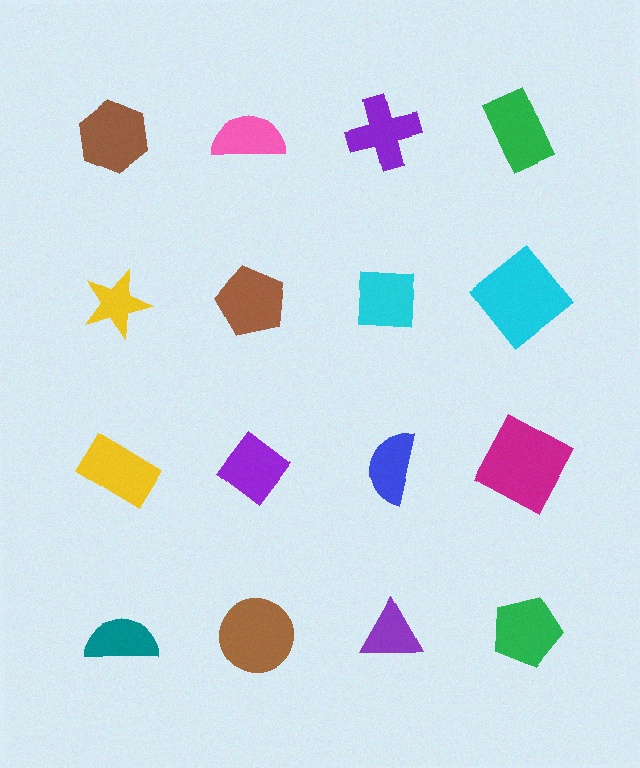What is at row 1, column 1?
A brown hexagon.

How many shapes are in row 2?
4 shapes.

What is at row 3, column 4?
A magenta square.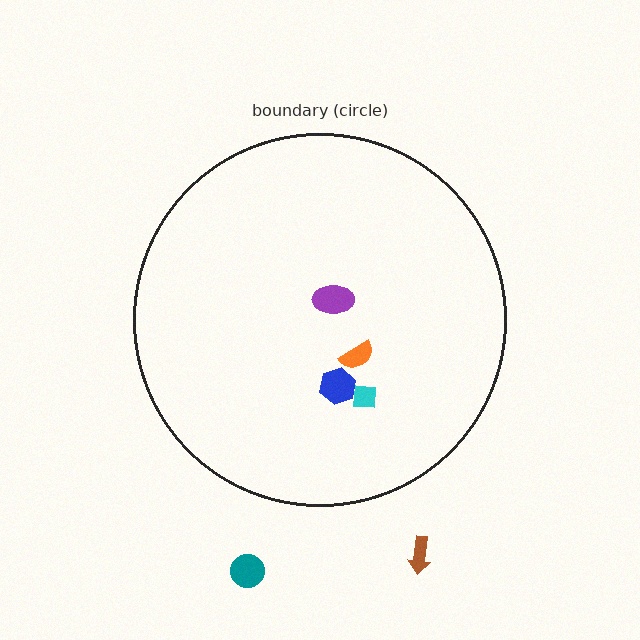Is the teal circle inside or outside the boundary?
Outside.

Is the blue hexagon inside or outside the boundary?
Inside.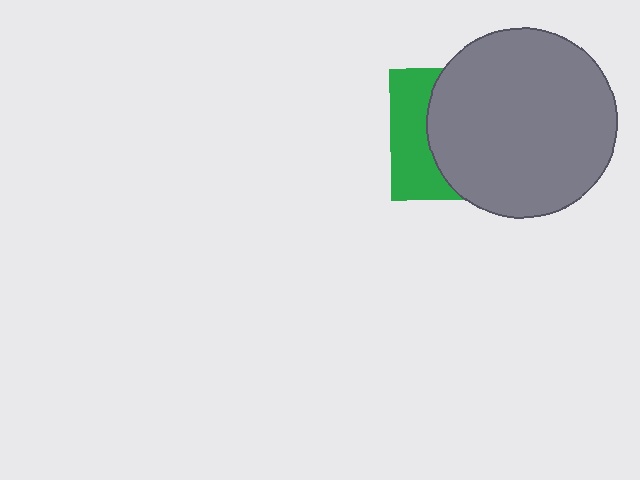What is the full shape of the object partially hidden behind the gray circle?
The partially hidden object is a green square.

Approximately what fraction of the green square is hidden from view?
Roughly 66% of the green square is hidden behind the gray circle.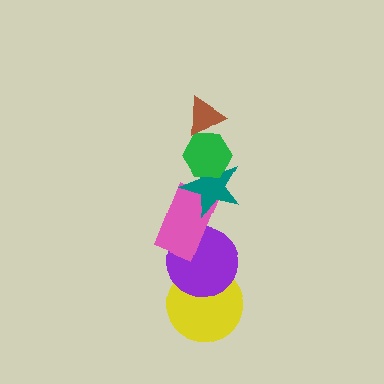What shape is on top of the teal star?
The green hexagon is on top of the teal star.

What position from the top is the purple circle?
The purple circle is 5th from the top.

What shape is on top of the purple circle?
The pink rectangle is on top of the purple circle.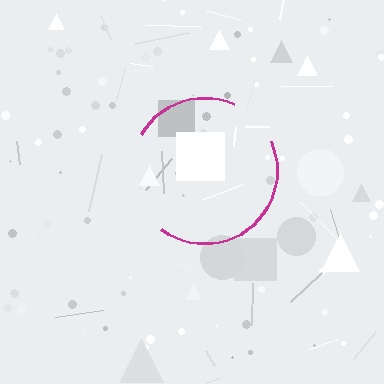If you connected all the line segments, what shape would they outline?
They would outline a circle.